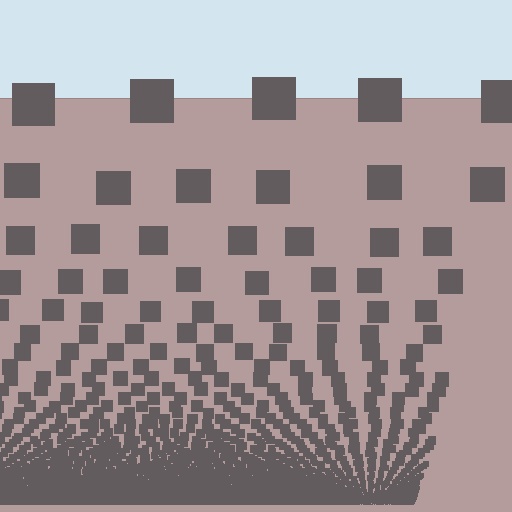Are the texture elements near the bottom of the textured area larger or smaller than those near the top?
Smaller. The gradient is inverted — elements near the bottom are smaller and denser.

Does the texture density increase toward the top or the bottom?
Density increases toward the bottom.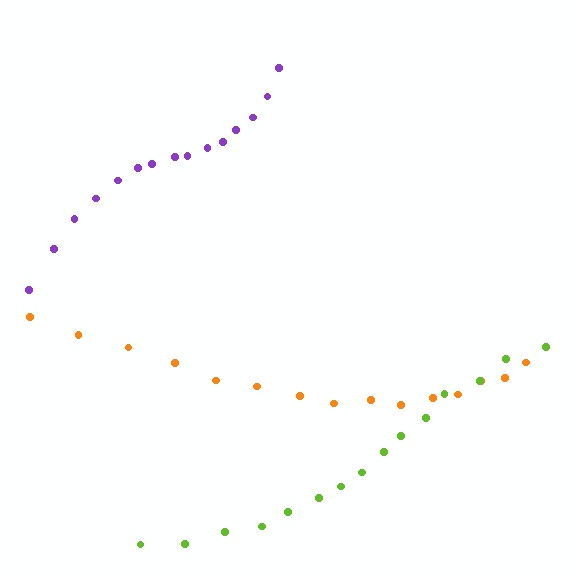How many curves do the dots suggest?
There are 3 distinct paths.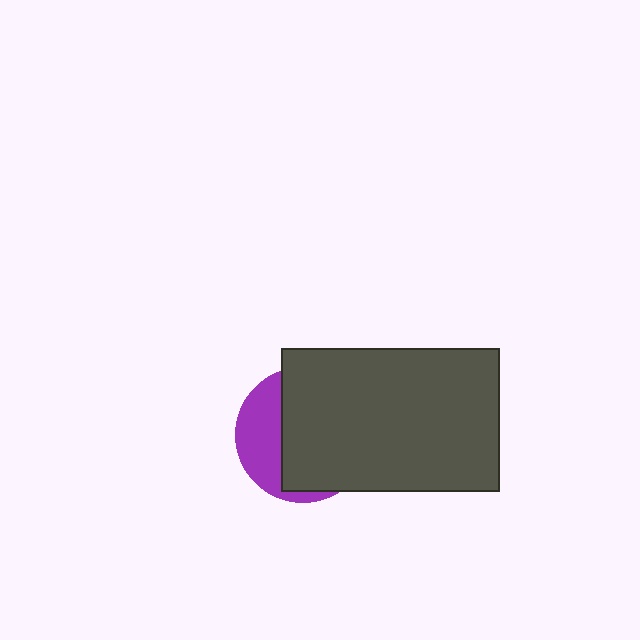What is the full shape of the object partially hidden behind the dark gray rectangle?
The partially hidden object is a purple circle.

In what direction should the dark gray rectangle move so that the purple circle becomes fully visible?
The dark gray rectangle should move right. That is the shortest direction to clear the overlap and leave the purple circle fully visible.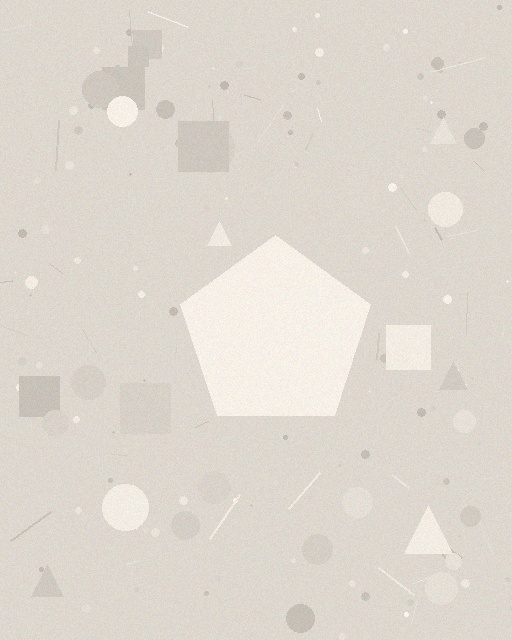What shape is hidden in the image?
A pentagon is hidden in the image.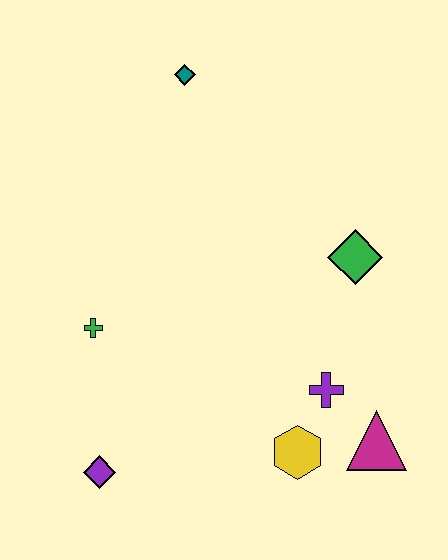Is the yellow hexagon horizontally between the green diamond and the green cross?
Yes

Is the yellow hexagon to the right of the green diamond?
No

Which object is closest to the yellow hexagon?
The purple cross is closest to the yellow hexagon.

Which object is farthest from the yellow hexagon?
The teal diamond is farthest from the yellow hexagon.